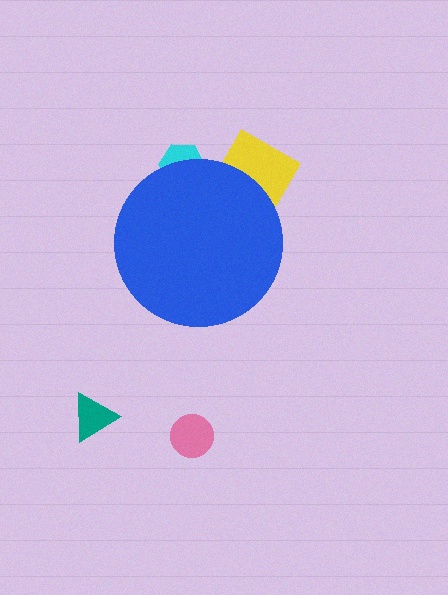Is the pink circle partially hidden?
No, the pink circle is fully visible.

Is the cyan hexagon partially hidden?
Yes, the cyan hexagon is partially hidden behind the blue circle.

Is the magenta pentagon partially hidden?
Yes, the magenta pentagon is partially hidden behind the blue circle.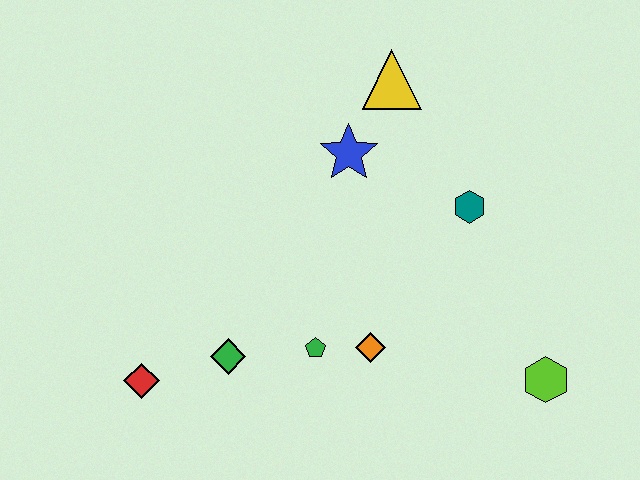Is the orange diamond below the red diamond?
No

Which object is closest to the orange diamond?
The green pentagon is closest to the orange diamond.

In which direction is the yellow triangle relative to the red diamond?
The yellow triangle is above the red diamond.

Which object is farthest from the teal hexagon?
The red diamond is farthest from the teal hexagon.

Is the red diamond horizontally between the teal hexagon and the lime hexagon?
No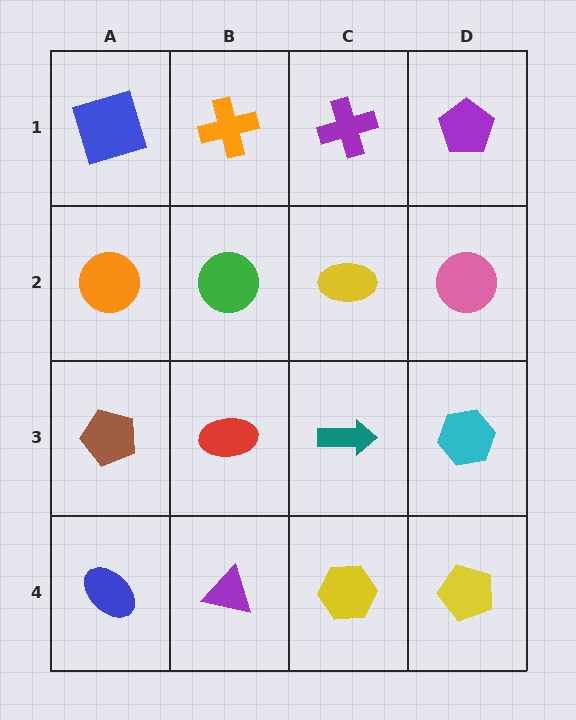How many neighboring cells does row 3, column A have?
3.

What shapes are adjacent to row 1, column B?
A green circle (row 2, column B), a blue square (row 1, column A), a purple cross (row 1, column C).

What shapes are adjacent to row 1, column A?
An orange circle (row 2, column A), an orange cross (row 1, column B).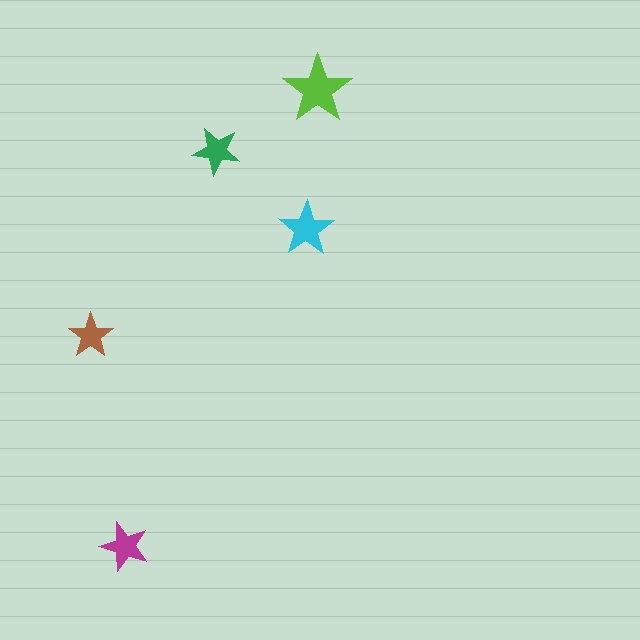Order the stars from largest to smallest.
the lime one, the cyan one, the magenta one, the green one, the brown one.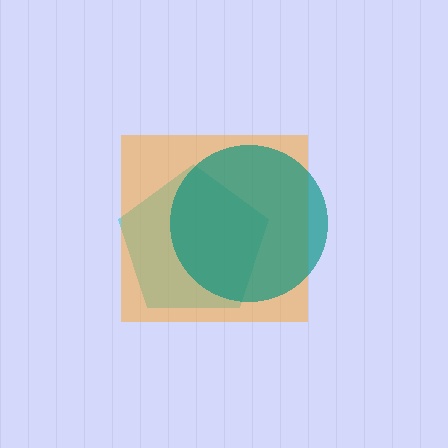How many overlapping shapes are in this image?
There are 3 overlapping shapes in the image.